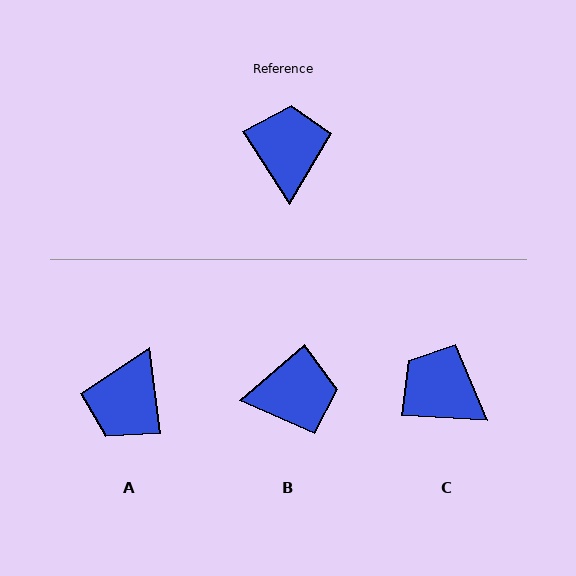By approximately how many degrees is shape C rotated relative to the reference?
Approximately 54 degrees counter-clockwise.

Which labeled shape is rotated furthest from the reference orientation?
A, about 155 degrees away.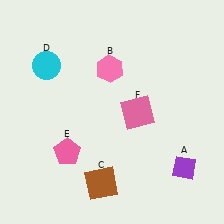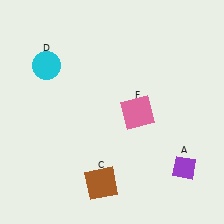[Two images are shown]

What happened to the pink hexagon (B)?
The pink hexagon (B) was removed in Image 2. It was in the top-left area of Image 1.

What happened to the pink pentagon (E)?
The pink pentagon (E) was removed in Image 2. It was in the bottom-left area of Image 1.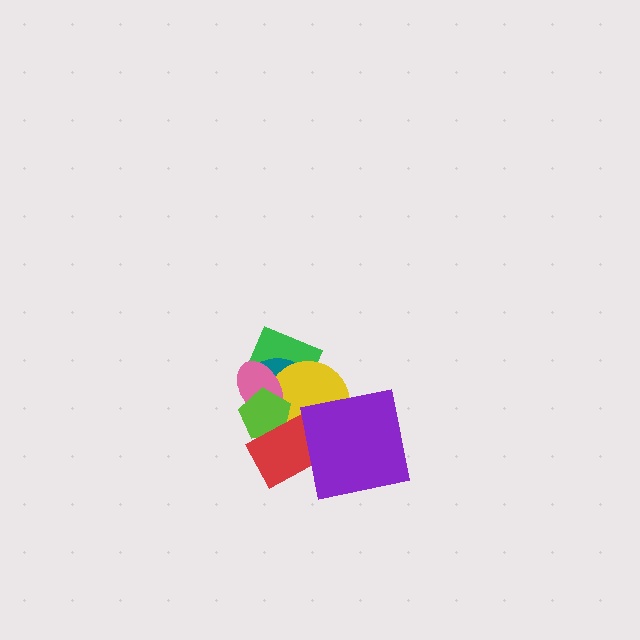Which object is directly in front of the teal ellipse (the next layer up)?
The yellow circle is directly in front of the teal ellipse.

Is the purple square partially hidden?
No, no other shape covers it.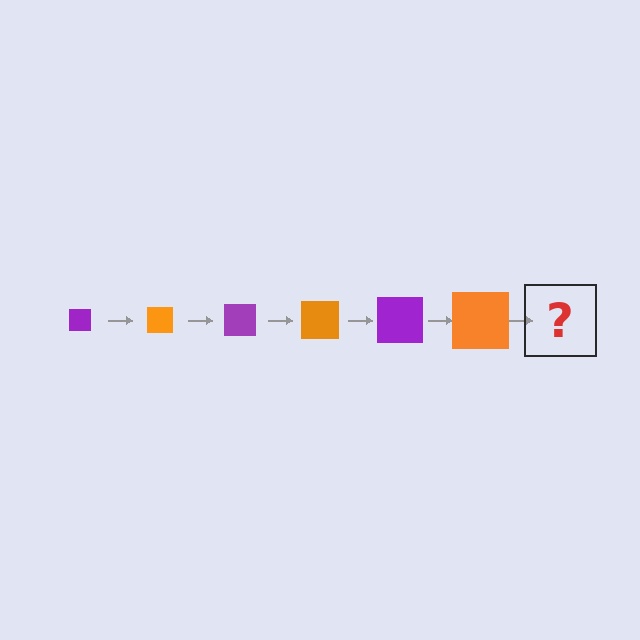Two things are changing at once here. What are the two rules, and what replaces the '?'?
The two rules are that the square grows larger each step and the color cycles through purple and orange. The '?' should be a purple square, larger than the previous one.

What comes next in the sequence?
The next element should be a purple square, larger than the previous one.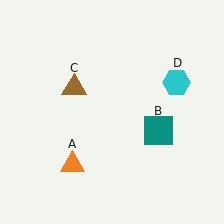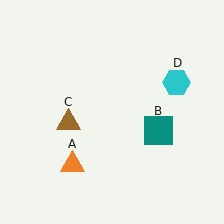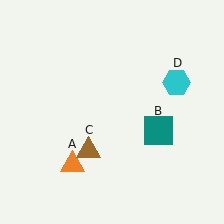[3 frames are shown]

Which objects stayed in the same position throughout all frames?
Orange triangle (object A) and teal square (object B) and cyan hexagon (object D) remained stationary.